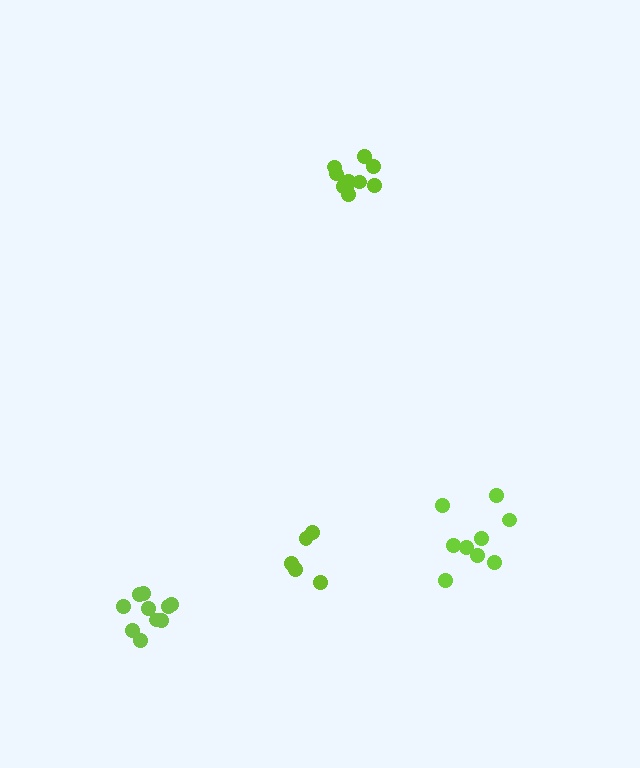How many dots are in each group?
Group 1: 9 dots, Group 2: 10 dots, Group 3: 5 dots, Group 4: 10 dots (34 total).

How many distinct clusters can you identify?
There are 4 distinct clusters.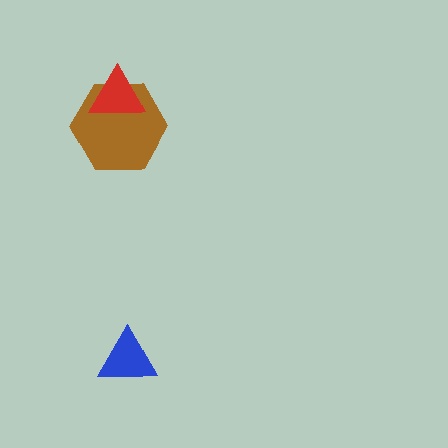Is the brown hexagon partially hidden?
Yes, it is partially covered by another shape.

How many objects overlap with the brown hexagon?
1 object overlaps with the brown hexagon.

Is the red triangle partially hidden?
No, no other shape covers it.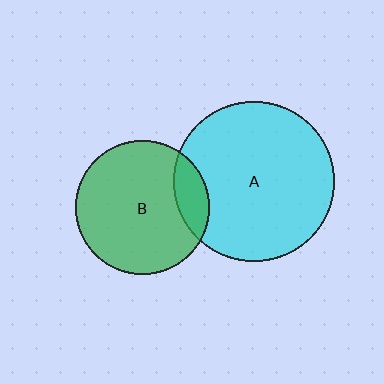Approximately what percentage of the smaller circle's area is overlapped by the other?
Approximately 15%.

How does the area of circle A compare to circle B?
Approximately 1.4 times.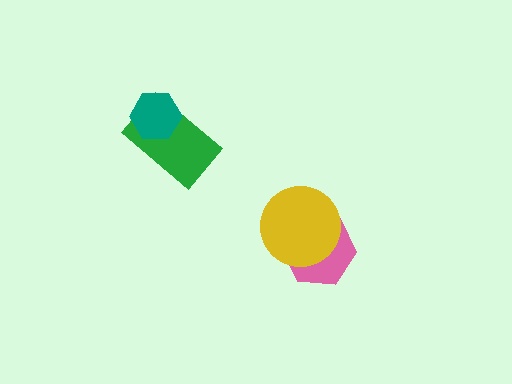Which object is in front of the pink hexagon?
The yellow circle is in front of the pink hexagon.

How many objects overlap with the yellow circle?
1 object overlaps with the yellow circle.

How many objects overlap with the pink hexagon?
1 object overlaps with the pink hexagon.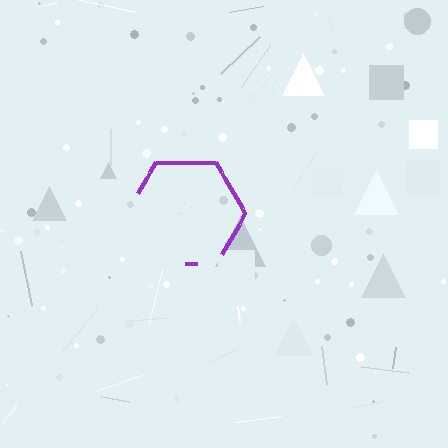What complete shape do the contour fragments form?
The contour fragments form a hexagon.